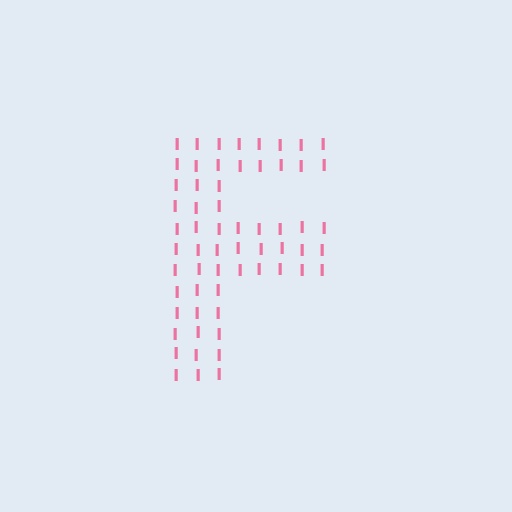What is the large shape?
The large shape is the letter F.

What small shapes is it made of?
It is made of small letter I's.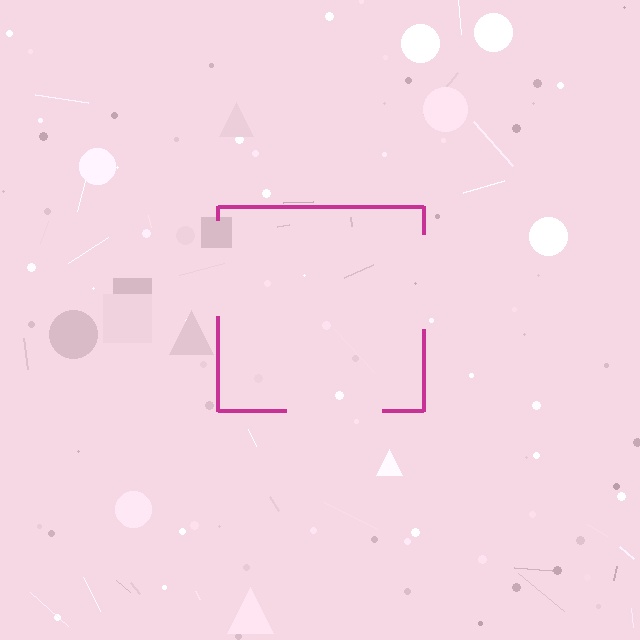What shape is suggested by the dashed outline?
The dashed outline suggests a square.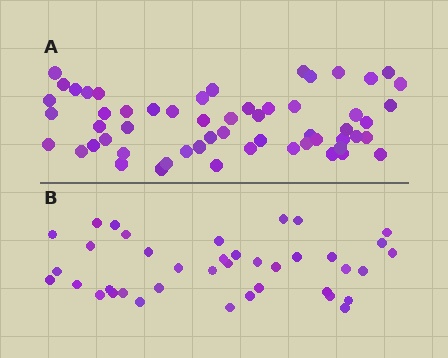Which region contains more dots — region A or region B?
Region A (the top region) has more dots.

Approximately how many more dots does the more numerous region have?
Region A has approximately 20 more dots than region B.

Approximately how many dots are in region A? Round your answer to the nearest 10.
About 60 dots. (The exact count is 57, which rounds to 60.)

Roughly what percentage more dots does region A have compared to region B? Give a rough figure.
About 45% more.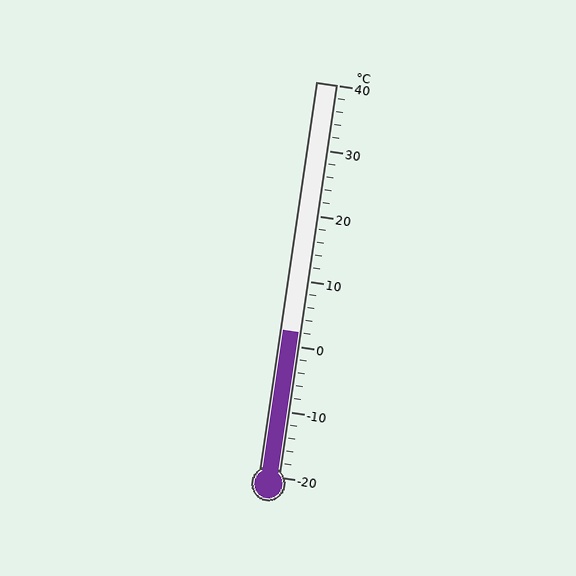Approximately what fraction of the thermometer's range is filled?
The thermometer is filled to approximately 35% of its range.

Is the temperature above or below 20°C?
The temperature is below 20°C.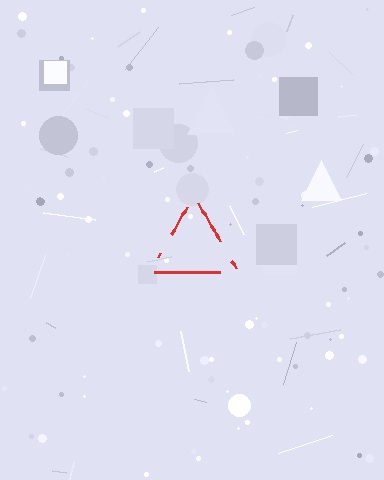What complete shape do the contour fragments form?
The contour fragments form a triangle.